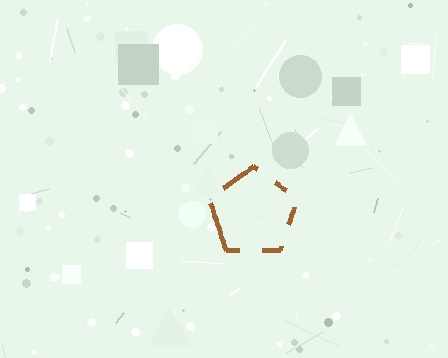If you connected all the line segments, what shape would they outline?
They would outline a pentagon.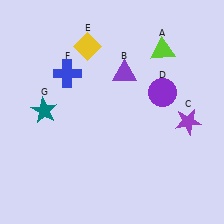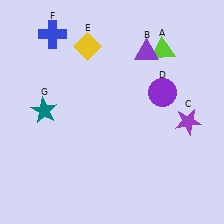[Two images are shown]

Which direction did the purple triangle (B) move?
The purple triangle (B) moved right.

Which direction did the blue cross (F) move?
The blue cross (F) moved up.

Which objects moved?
The objects that moved are: the purple triangle (B), the blue cross (F).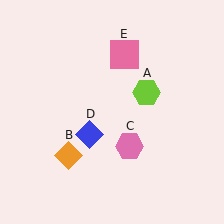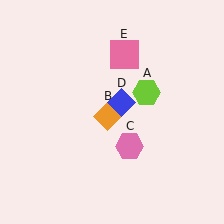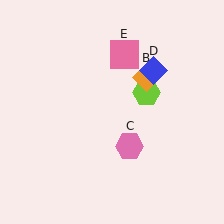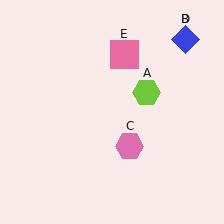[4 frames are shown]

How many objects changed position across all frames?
2 objects changed position: orange diamond (object B), blue diamond (object D).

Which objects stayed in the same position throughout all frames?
Lime hexagon (object A) and pink hexagon (object C) and pink square (object E) remained stationary.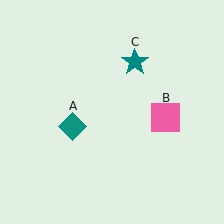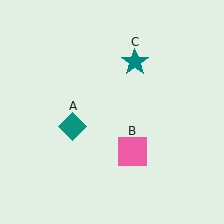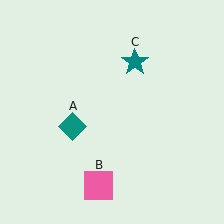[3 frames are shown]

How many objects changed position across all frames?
1 object changed position: pink square (object B).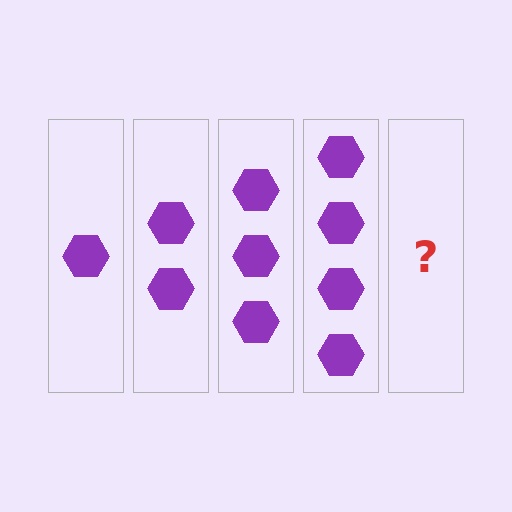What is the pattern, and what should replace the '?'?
The pattern is that each step adds one more hexagon. The '?' should be 5 hexagons.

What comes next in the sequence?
The next element should be 5 hexagons.